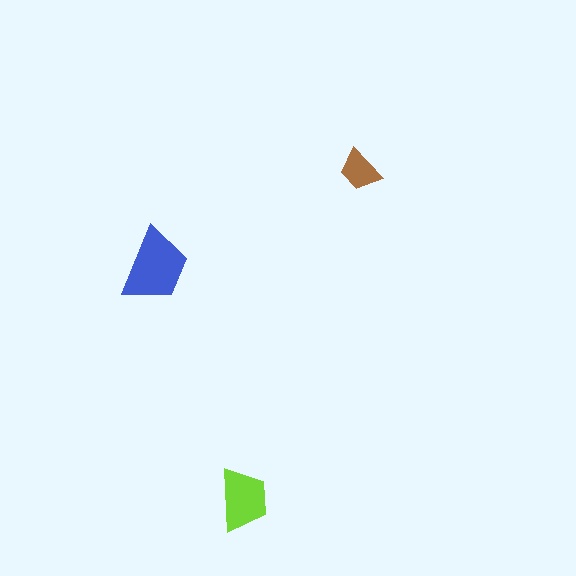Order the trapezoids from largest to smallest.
the blue one, the lime one, the brown one.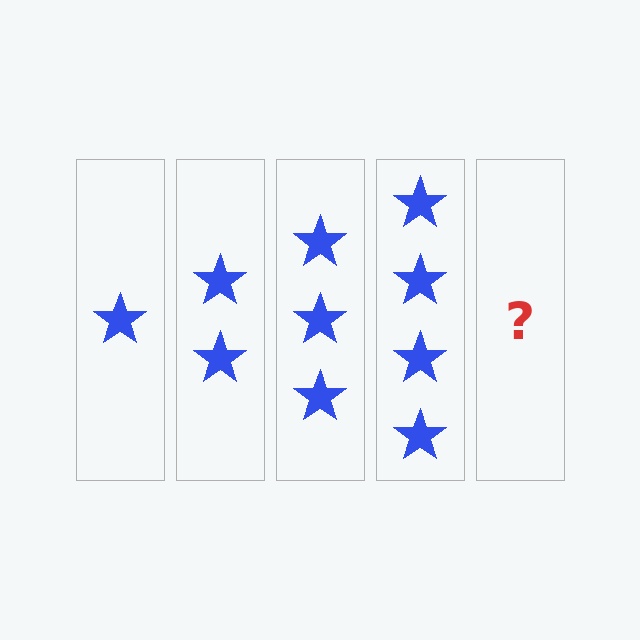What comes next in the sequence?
The next element should be 5 stars.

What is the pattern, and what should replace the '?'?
The pattern is that each step adds one more star. The '?' should be 5 stars.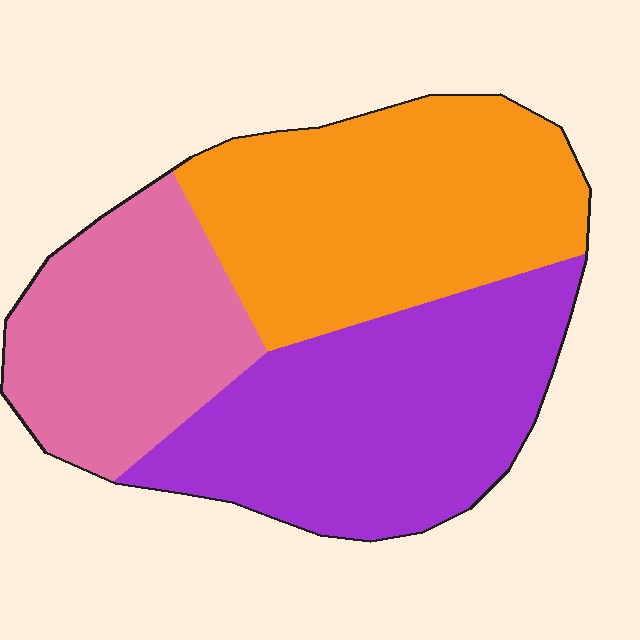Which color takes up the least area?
Pink, at roughly 25%.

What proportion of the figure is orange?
Orange covers roughly 35% of the figure.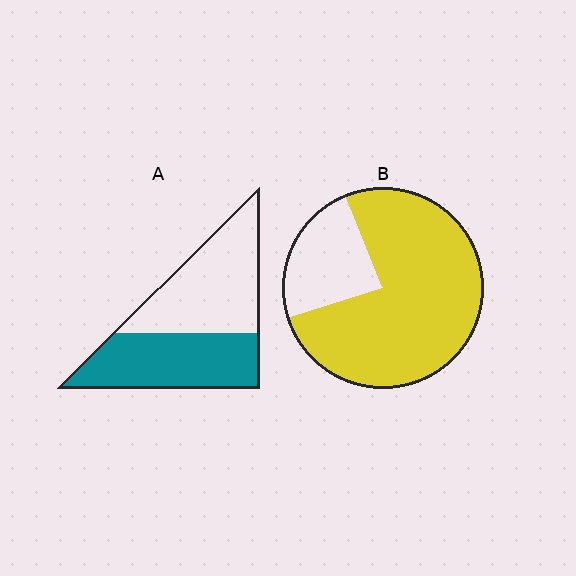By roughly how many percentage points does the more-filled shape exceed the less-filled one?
By roughly 30 percentage points (B over A).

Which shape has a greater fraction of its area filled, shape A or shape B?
Shape B.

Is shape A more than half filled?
Roughly half.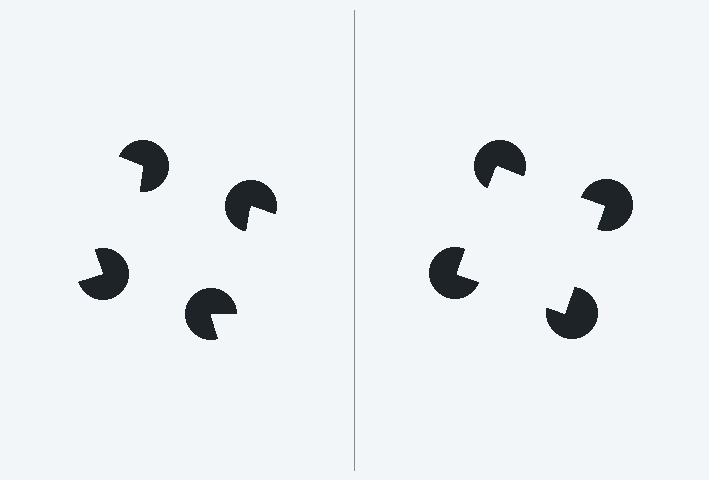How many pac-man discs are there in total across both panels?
8 — 4 on each side.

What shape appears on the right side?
An illusory square.